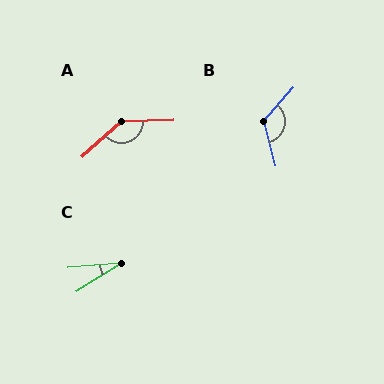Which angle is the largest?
A, at approximately 140 degrees.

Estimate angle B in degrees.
Approximately 124 degrees.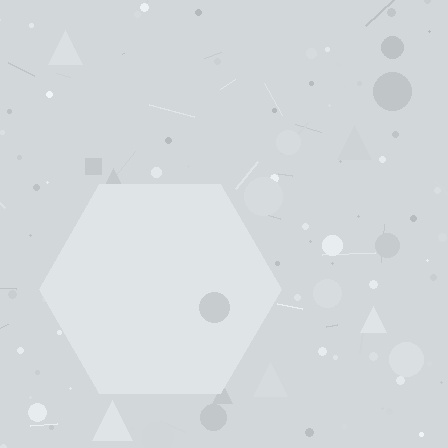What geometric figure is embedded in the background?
A hexagon is embedded in the background.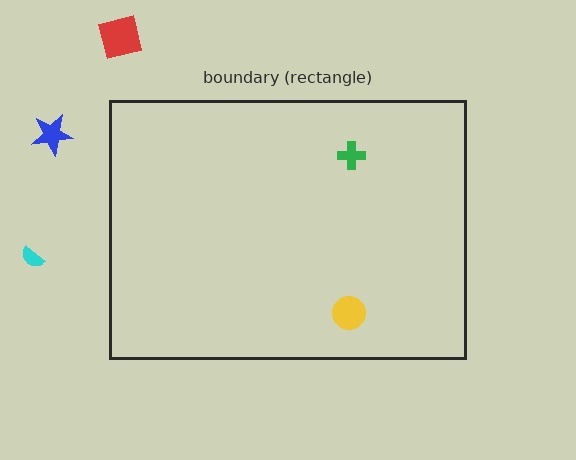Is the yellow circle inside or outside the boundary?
Inside.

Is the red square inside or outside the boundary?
Outside.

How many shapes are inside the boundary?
2 inside, 3 outside.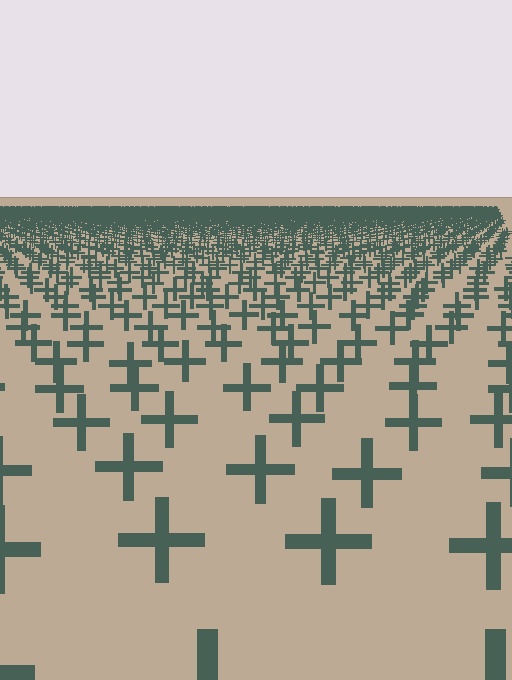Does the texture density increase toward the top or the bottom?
Density increases toward the top.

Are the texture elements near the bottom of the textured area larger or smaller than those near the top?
Larger. Near the bottom, elements are closer to the viewer and appear at a bigger on-screen size.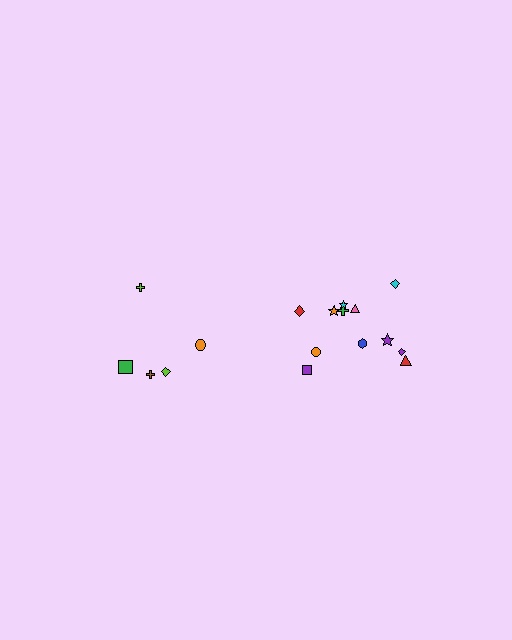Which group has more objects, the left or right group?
The right group.